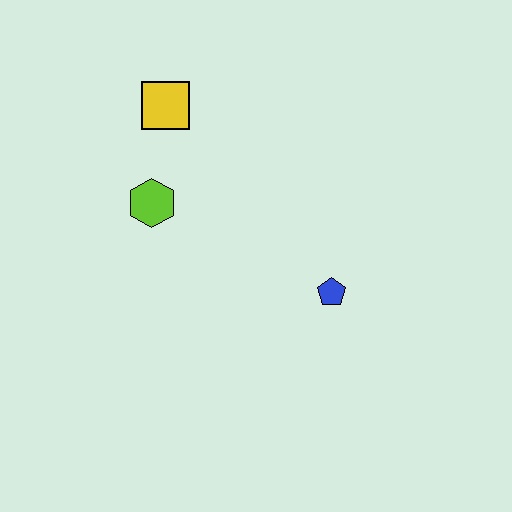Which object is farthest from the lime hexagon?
The blue pentagon is farthest from the lime hexagon.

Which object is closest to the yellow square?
The lime hexagon is closest to the yellow square.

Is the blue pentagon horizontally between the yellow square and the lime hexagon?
No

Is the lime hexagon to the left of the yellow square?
Yes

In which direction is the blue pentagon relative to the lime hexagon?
The blue pentagon is to the right of the lime hexagon.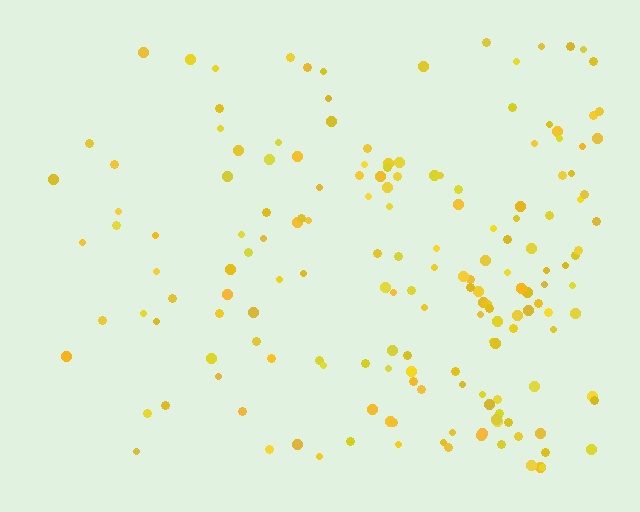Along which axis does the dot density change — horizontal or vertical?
Horizontal.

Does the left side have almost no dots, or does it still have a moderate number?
Still a moderate number, just noticeably fewer than the right.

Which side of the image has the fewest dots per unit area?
The left.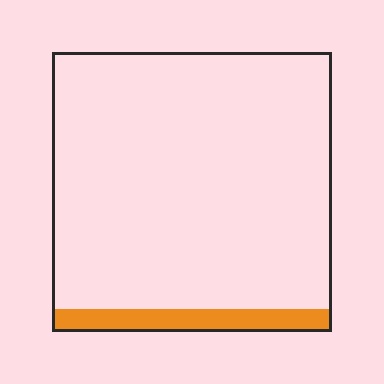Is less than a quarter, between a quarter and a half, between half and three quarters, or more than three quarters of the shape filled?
Less than a quarter.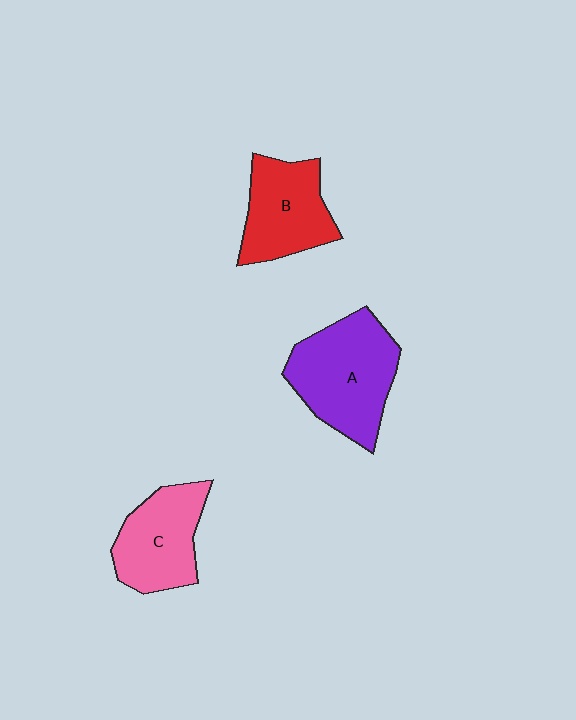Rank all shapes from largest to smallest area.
From largest to smallest: A (purple), B (red), C (pink).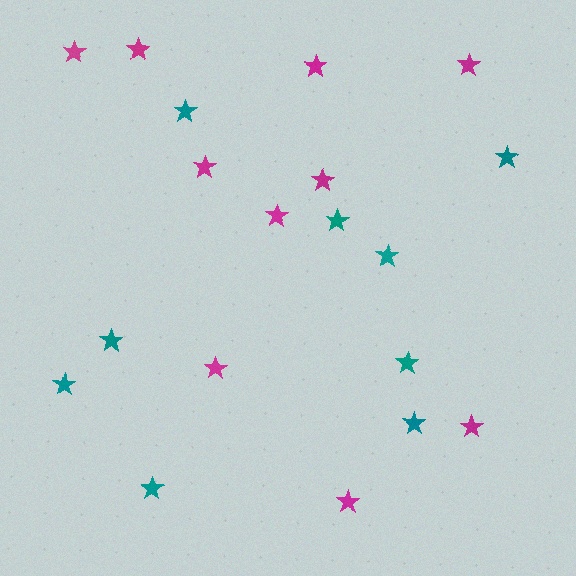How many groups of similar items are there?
There are 2 groups: one group of teal stars (9) and one group of magenta stars (10).